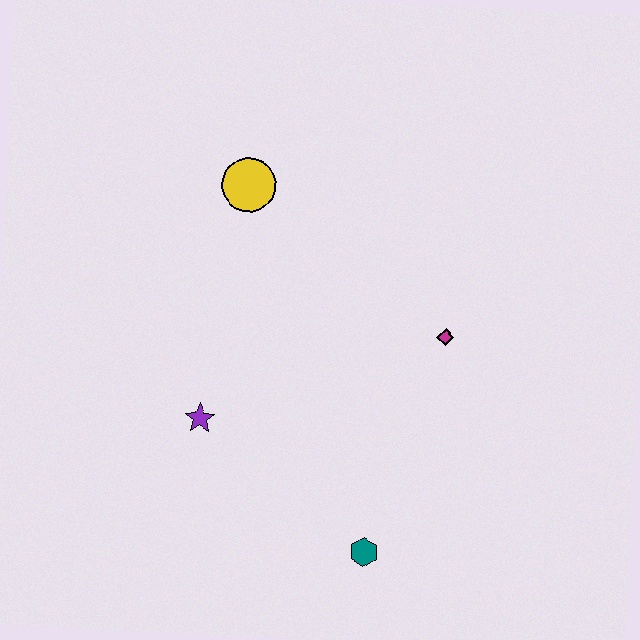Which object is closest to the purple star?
The teal hexagon is closest to the purple star.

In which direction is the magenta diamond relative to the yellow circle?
The magenta diamond is to the right of the yellow circle.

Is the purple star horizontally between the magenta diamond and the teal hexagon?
No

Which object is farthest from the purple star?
The magenta diamond is farthest from the purple star.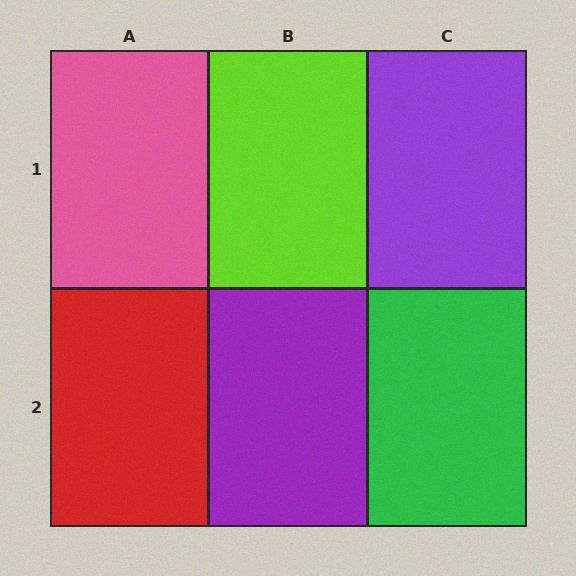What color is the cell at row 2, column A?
Red.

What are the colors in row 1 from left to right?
Pink, lime, purple.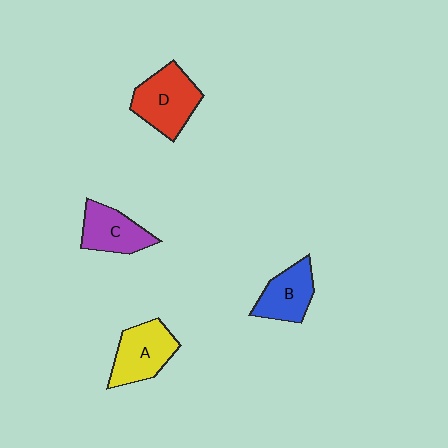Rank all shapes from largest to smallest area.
From largest to smallest: D (red), A (yellow), C (purple), B (blue).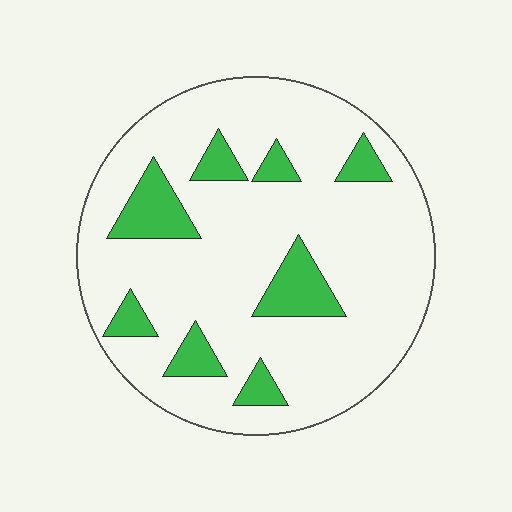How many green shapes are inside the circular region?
8.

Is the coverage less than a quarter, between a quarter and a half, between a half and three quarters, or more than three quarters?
Less than a quarter.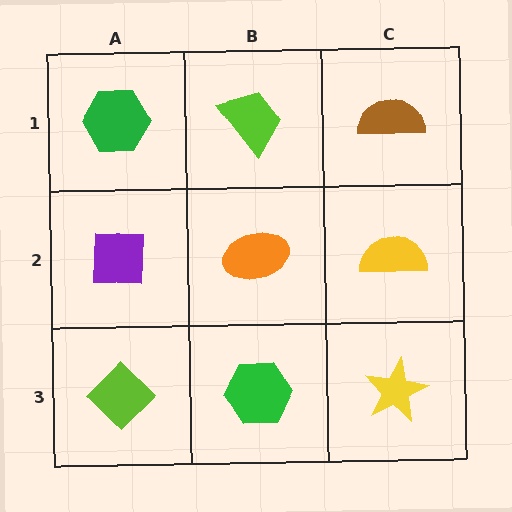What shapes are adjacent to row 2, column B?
A lime trapezoid (row 1, column B), a green hexagon (row 3, column B), a purple square (row 2, column A), a yellow semicircle (row 2, column C).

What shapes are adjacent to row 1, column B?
An orange ellipse (row 2, column B), a green hexagon (row 1, column A), a brown semicircle (row 1, column C).